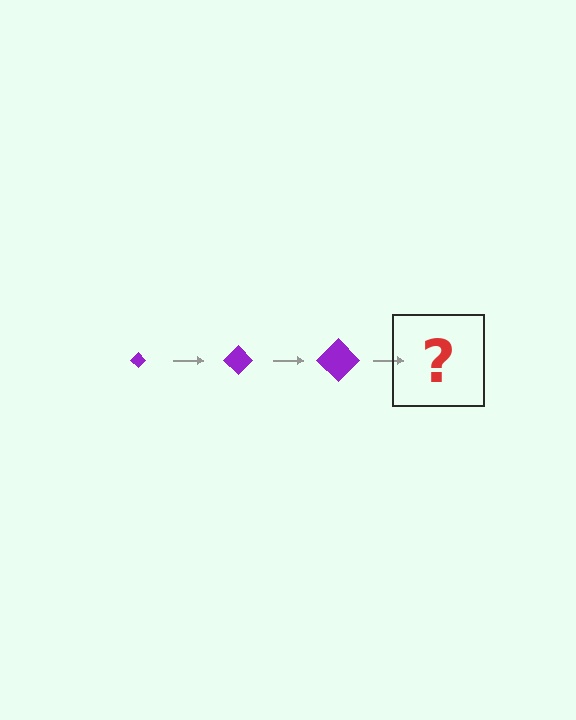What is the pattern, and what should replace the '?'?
The pattern is that the diamond gets progressively larger each step. The '?' should be a purple diamond, larger than the previous one.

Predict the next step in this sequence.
The next step is a purple diamond, larger than the previous one.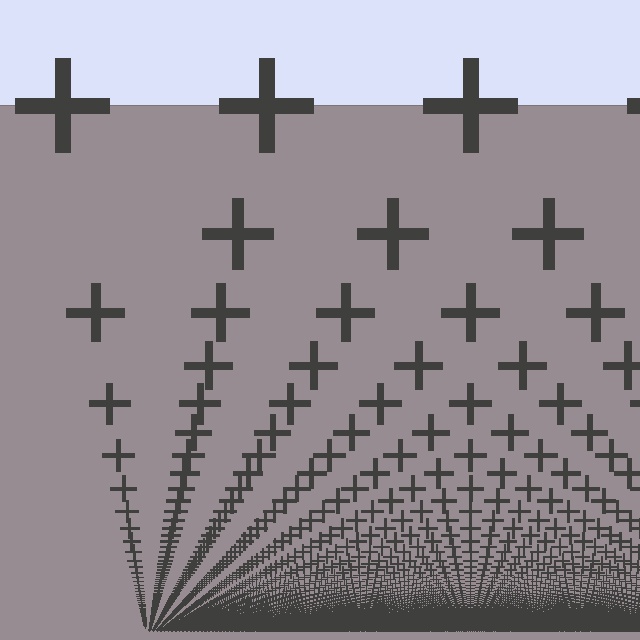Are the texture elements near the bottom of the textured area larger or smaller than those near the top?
Smaller. The gradient is inverted — elements near the bottom are smaller and denser.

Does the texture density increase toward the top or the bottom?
Density increases toward the bottom.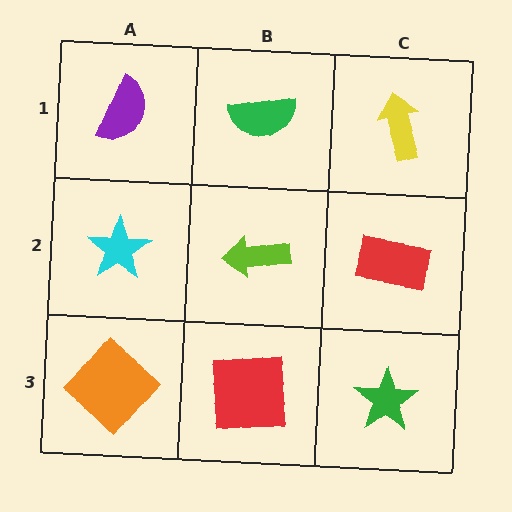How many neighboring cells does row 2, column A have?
3.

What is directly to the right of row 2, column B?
A red rectangle.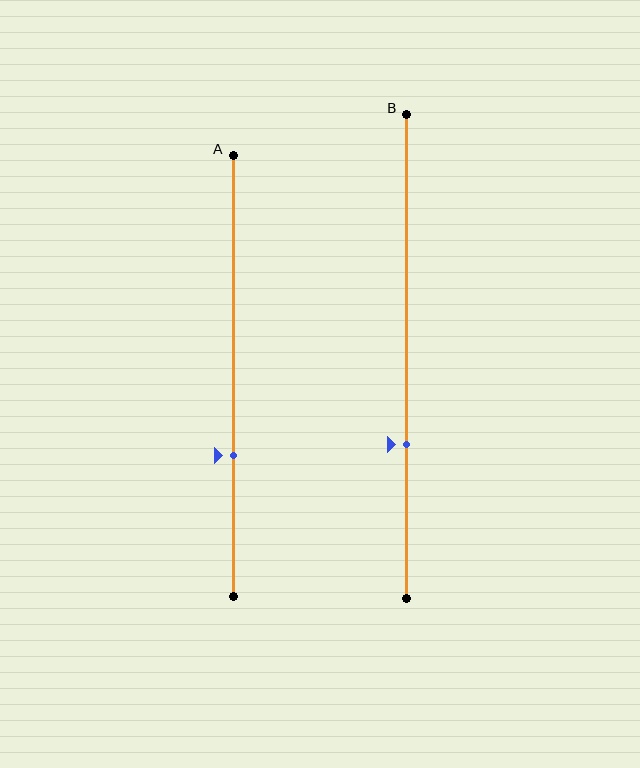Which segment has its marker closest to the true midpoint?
Segment A has its marker closest to the true midpoint.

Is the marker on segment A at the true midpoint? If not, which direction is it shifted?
No, the marker on segment A is shifted downward by about 18% of the segment length.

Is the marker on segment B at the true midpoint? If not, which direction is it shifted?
No, the marker on segment B is shifted downward by about 18% of the segment length.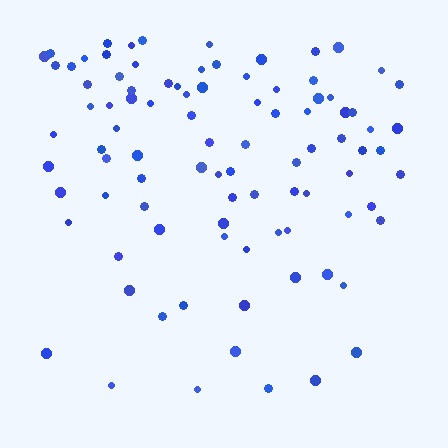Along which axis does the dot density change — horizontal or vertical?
Vertical.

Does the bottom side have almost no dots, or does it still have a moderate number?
Still a moderate number, just noticeably fewer than the top.